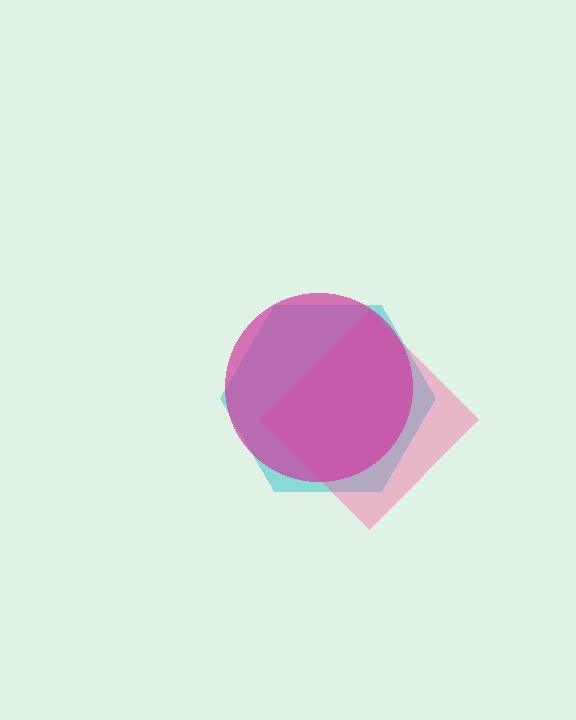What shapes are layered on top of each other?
The layered shapes are: a cyan hexagon, a pink diamond, a magenta circle.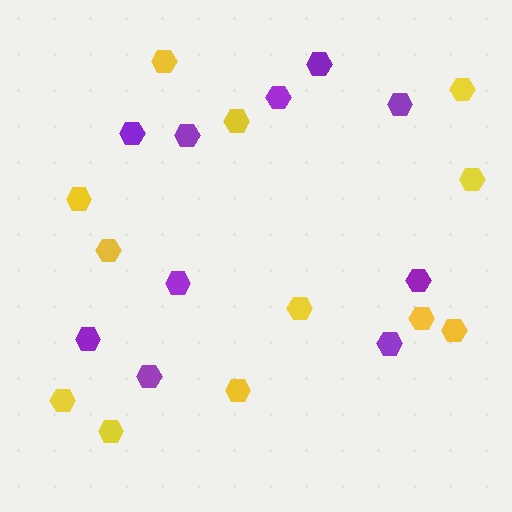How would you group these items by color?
There are 2 groups: one group of yellow hexagons (12) and one group of purple hexagons (10).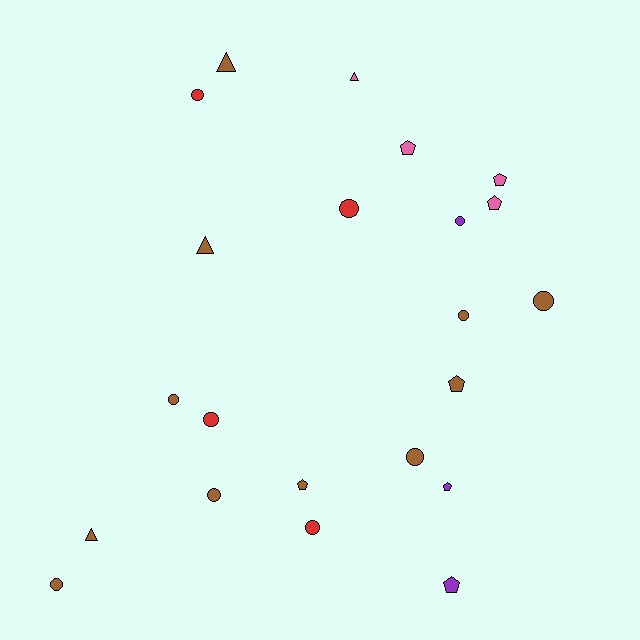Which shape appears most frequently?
Circle, with 11 objects.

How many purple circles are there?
There is 1 purple circle.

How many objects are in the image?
There are 22 objects.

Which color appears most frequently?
Brown, with 11 objects.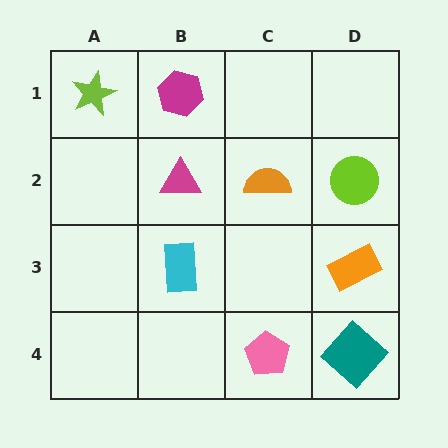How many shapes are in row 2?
3 shapes.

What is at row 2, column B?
A magenta triangle.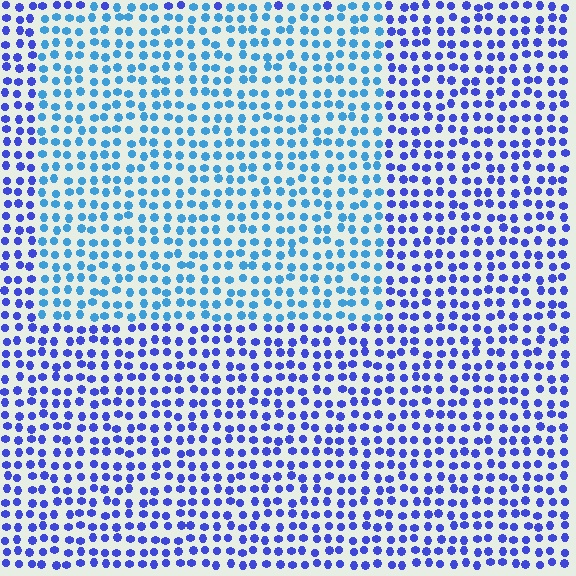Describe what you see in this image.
The image is filled with small blue elements in a uniform arrangement. A rectangle-shaped region is visible where the elements are tinted to a slightly different hue, forming a subtle color boundary.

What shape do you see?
I see a rectangle.